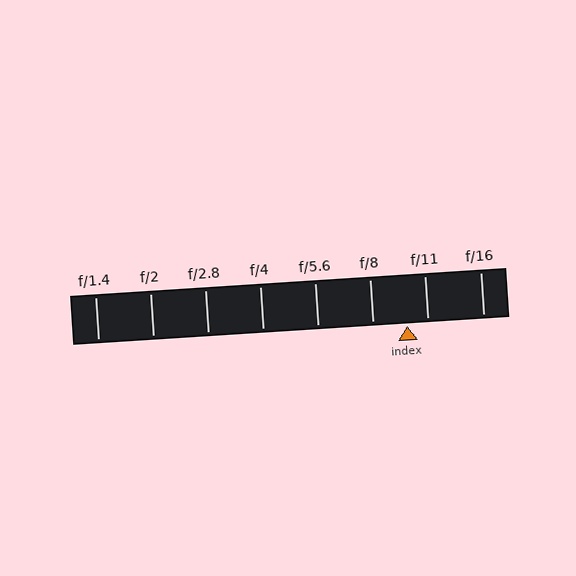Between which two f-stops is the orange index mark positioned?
The index mark is between f/8 and f/11.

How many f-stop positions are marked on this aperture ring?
There are 8 f-stop positions marked.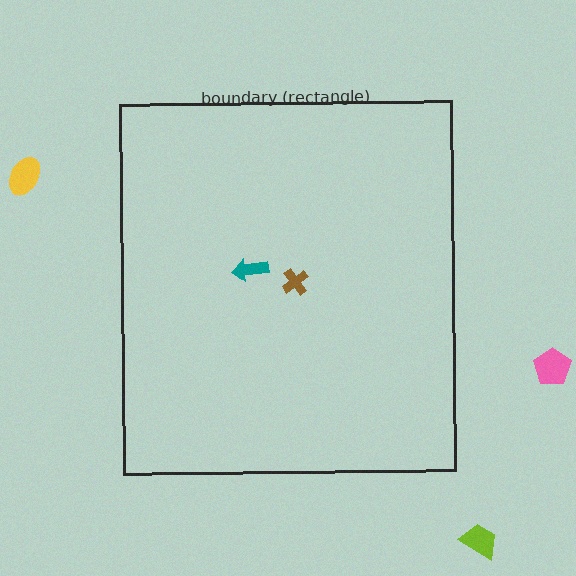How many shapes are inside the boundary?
2 inside, 3 outside.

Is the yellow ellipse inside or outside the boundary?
Outside.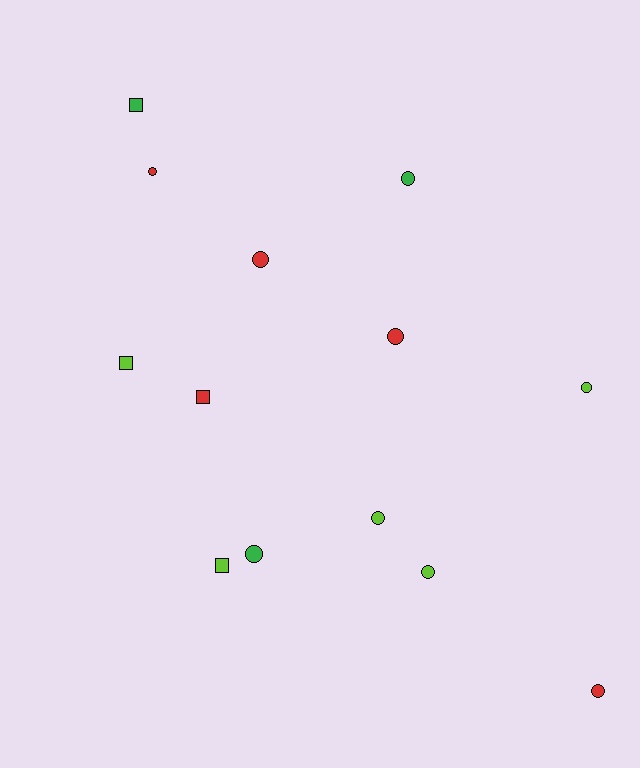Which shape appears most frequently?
Circle, with 9 objects.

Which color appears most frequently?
Lime, with 5 objects.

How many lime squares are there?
There are 2 lime squares.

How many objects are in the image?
There are 13 objects.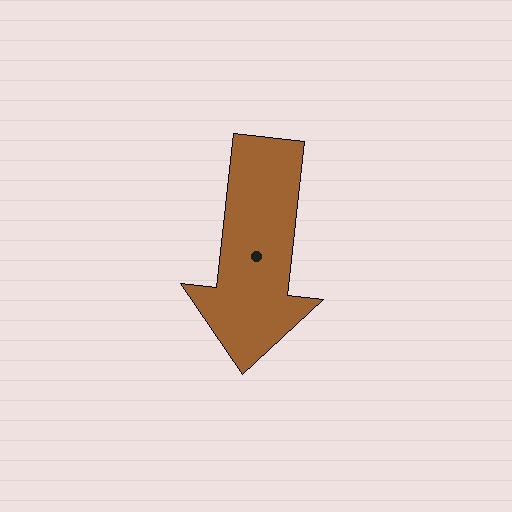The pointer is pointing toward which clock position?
Roughly 6 o'clock.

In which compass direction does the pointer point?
South.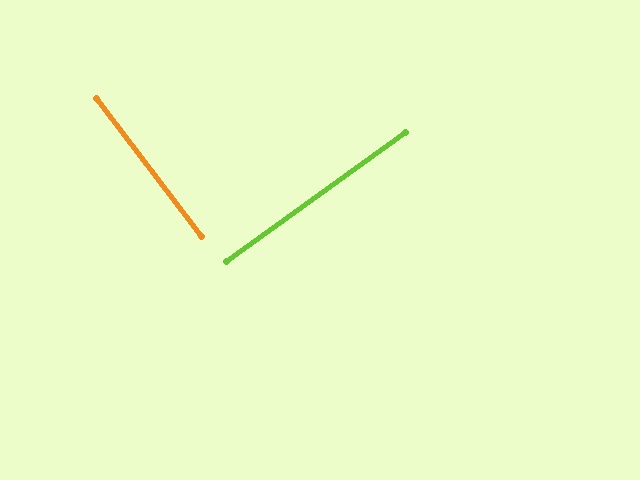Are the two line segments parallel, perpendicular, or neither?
Perpendicular — they meet at approximately 88°.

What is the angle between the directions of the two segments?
Approximately 88 degrees.